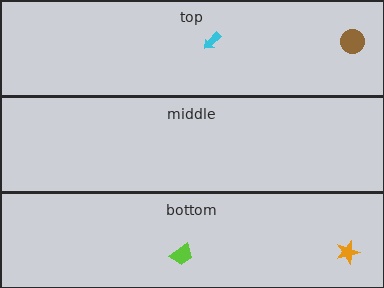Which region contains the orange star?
The bottom region.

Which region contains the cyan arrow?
The top region.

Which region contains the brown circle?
The top region.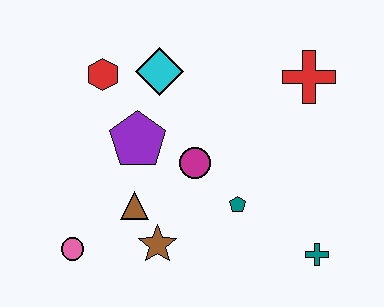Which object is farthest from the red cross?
The pink circle is farthest from the red cross.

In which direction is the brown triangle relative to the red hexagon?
The brown triangle is below the red hexagon.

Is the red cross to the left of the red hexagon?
No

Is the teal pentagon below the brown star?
No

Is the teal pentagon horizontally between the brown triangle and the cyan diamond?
No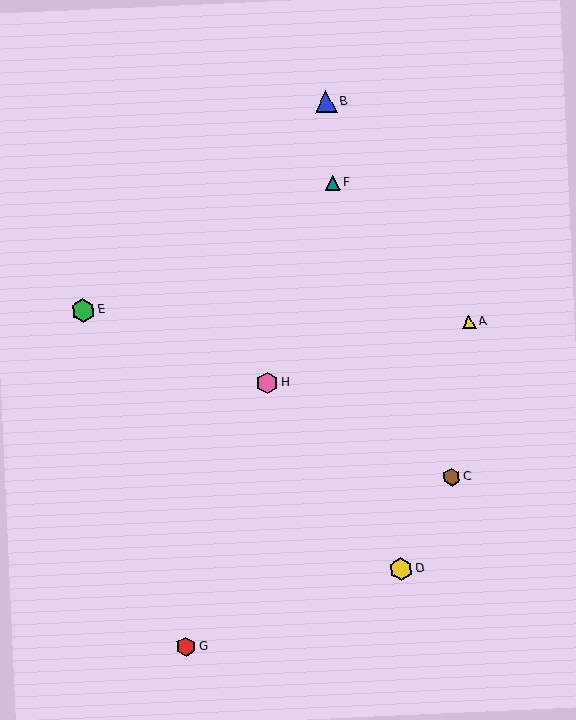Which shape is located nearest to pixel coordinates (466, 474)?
The brown hexagon (labeled C) at (452, 477) is nearest to that location.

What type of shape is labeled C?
Shape C is a brown hexagon.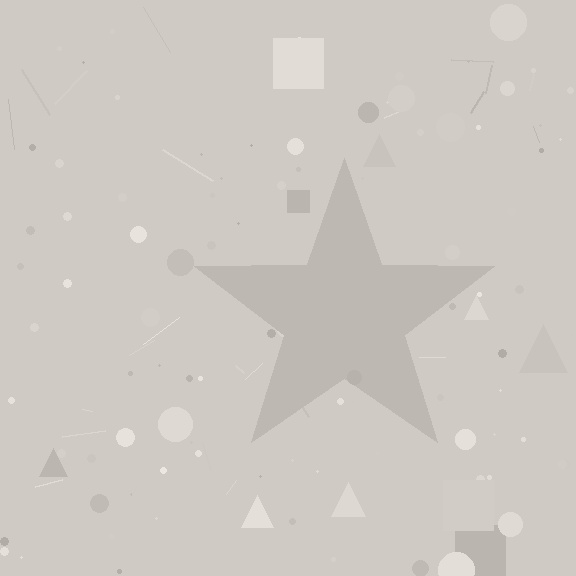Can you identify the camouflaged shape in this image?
The camouflaged shape is a star.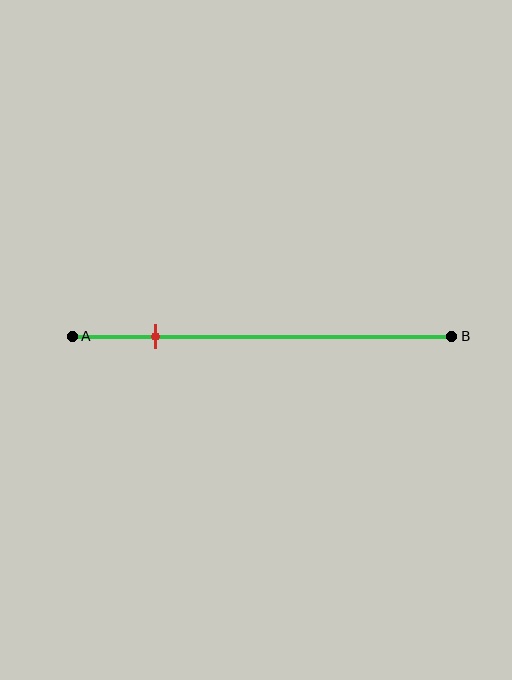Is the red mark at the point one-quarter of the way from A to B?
Yes, the mark is approximately at the one-quarter point.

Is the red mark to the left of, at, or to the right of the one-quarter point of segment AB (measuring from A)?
The red mark is approximately at the one-quarter point of segment AB.